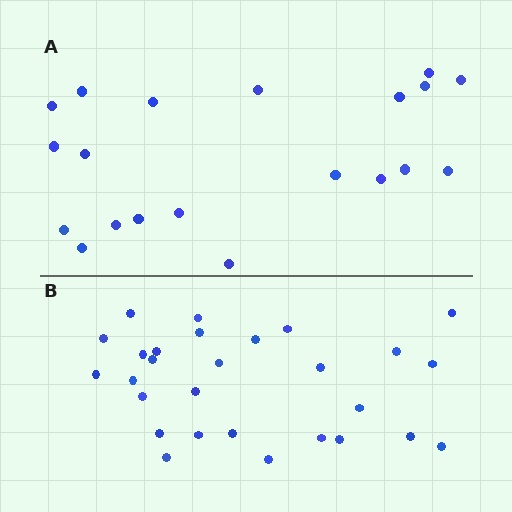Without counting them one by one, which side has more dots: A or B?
Region B (the bottom region) has more dots.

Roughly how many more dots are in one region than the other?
Region B has roughly 8 or so more dots than region A.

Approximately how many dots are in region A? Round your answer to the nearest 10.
About 20 dots.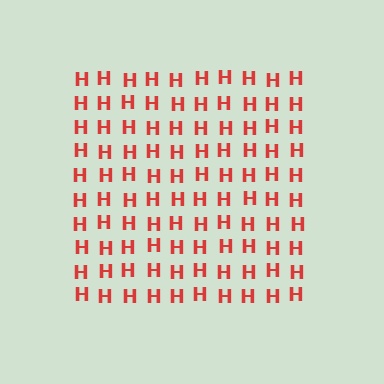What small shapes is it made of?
It is made of small letter H's.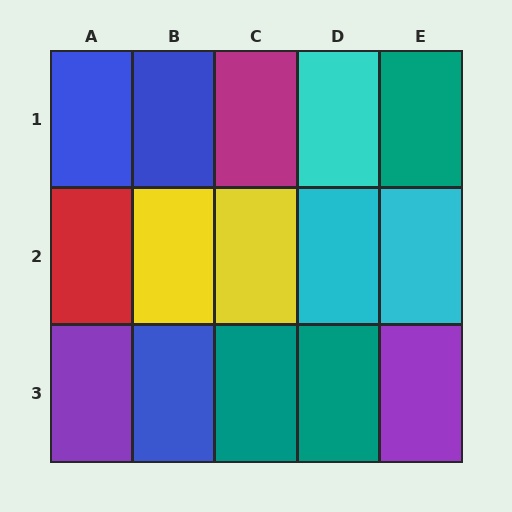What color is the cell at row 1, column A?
Blue.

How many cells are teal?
3 cells are teal.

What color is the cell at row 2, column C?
Yellow.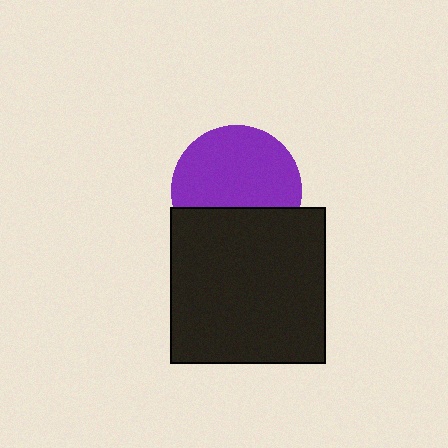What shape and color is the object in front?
The object in front is a black square.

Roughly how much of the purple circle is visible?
Most of it is visible (roughly 66%).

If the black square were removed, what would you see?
You would see the complete purple circle.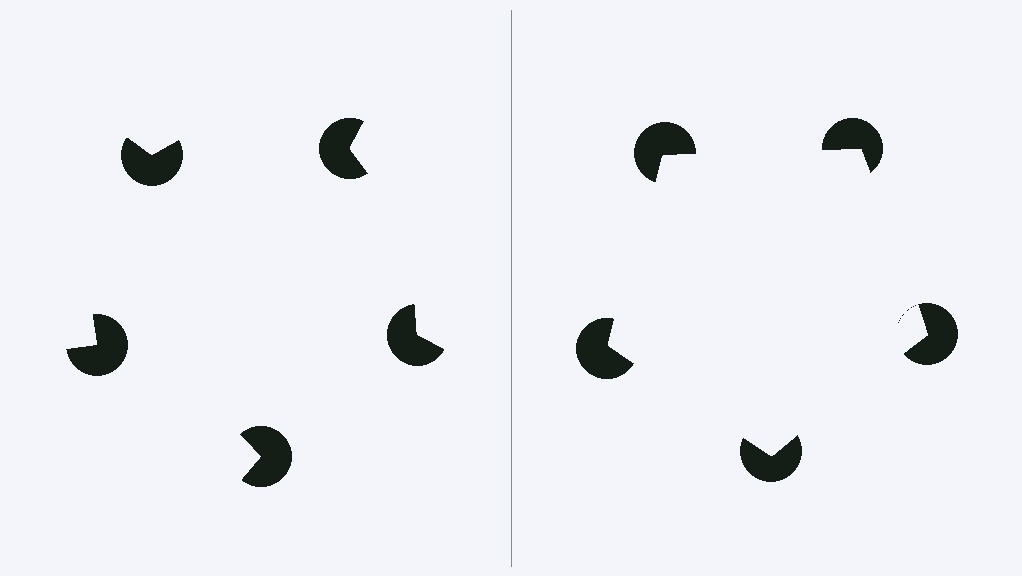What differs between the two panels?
The pac-man discs are positioned identically on both sides; only the wedge orientations differ. On the right they align to a pentagon; on the left they are misaligned.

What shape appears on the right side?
An illusory pentagon.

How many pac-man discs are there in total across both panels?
10 — 5 on each side.